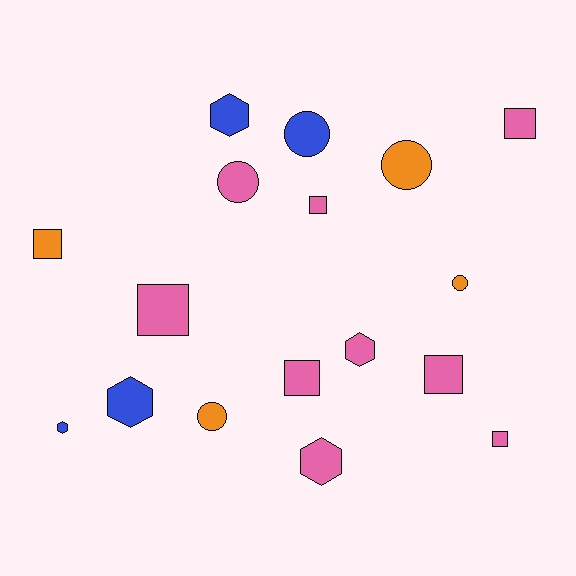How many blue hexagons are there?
There are 3 blue hexagons.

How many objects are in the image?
There are 17 objects.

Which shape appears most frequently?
Square, with 7 objects.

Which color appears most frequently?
Pink, with 9 objects.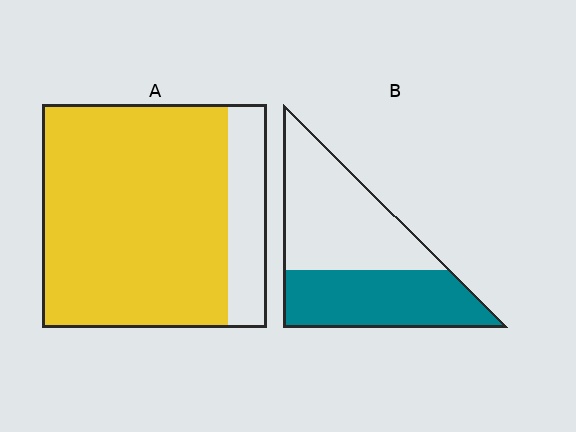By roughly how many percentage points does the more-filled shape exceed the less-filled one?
By roughly 40 percentage points (A over B).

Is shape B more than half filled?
No.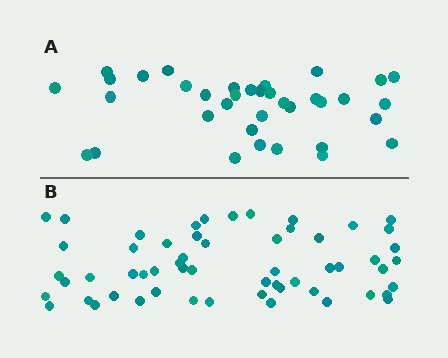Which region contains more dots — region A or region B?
Region B (the bottom region) has more dots.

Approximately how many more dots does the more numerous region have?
Region B has approximately 20 more dots than region A.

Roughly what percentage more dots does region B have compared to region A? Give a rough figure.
About 60% more.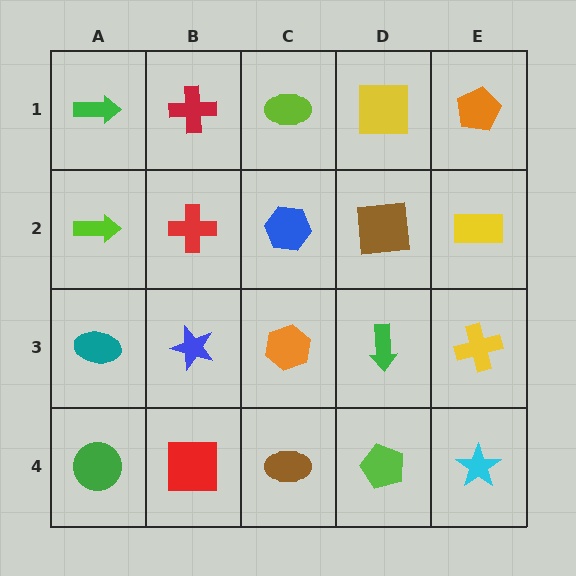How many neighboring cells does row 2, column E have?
3.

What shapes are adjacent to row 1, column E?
A yellow rectangle (row 2, column E), a yellow square (row 1, column D).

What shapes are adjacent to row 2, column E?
An orange pentagon (row 1, column E), a yellow cross (row 3, column E), a brown square (row 2, column D).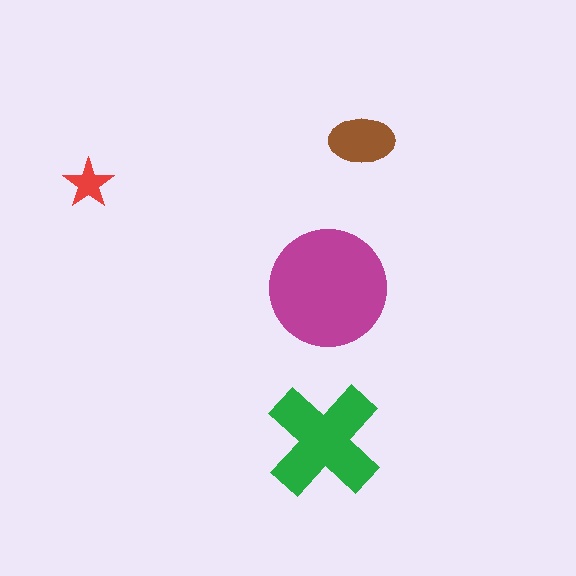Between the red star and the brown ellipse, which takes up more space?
The brown ellipse.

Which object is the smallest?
The red star.